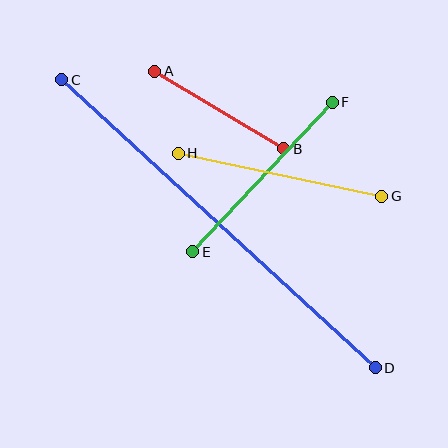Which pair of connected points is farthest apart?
Points C and D are farthest apart.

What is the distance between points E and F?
The distance is approximately 205 pixels.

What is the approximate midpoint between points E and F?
The midpoint is at approximately (262, 177) pixels.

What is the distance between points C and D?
The distance is approximately 426 pixels.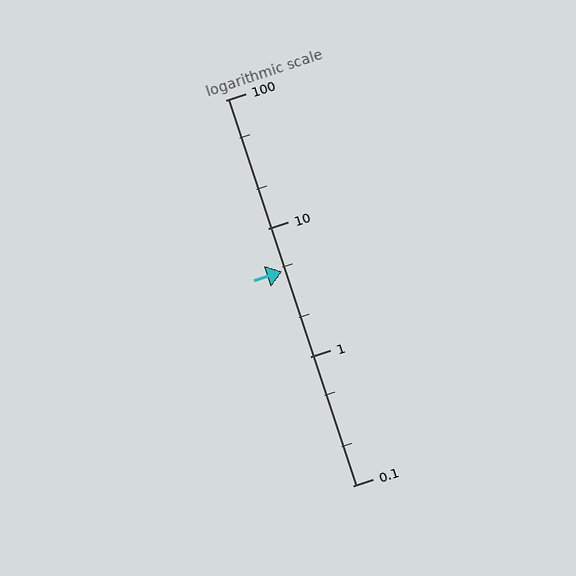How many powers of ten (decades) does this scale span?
The scale spans 3 decades, from 0.1 to 100.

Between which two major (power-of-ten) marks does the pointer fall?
The pointer is between 1 and 10.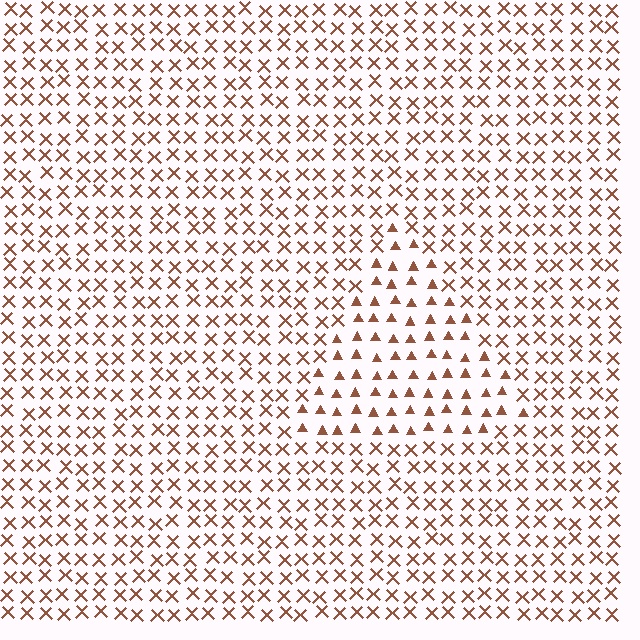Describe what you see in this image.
The image is filled with small brown elements arranged in a uniform grid. A triangle-shaped region contains triangles, while the surrounding area contains X marks. The boundary is defined purely by the change in element shape.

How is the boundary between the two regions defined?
The boundary is defined by a change in element shape: triangles inside vs. X marks outside. All elements share the same color and spacing.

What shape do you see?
I see a triangle.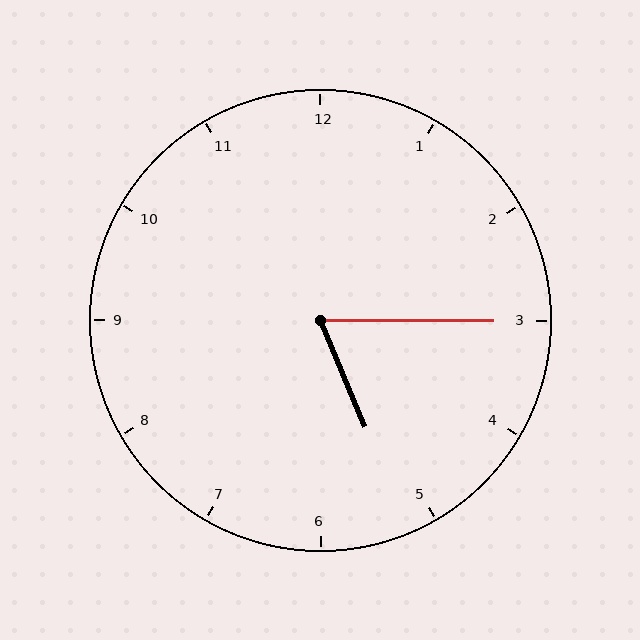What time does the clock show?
5:15.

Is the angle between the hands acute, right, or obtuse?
It is acute.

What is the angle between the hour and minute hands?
Approximately 68 degrees.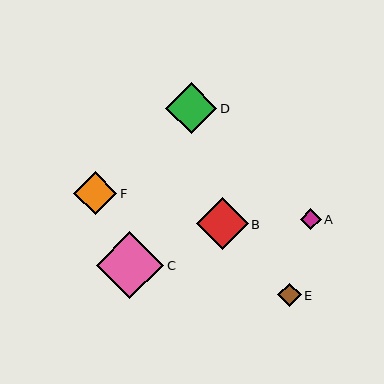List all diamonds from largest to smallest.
From largest to smallest: C, B, D, F, E, A.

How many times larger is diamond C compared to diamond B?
Diamond C is approximately 1.3 times the size of diamond B.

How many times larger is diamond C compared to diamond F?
Diamond C is approximately 1.6 times the size of diamond F.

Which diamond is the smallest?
Diamond A is the smallest with a size of approximately 21 pixels.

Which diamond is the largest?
Diamond C is the largest with a size of approximately 67 pixels.